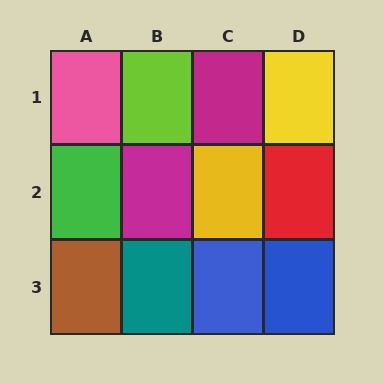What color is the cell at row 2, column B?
Magenta.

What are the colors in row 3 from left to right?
Brown, teal, blue, blue.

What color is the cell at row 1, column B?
Lime.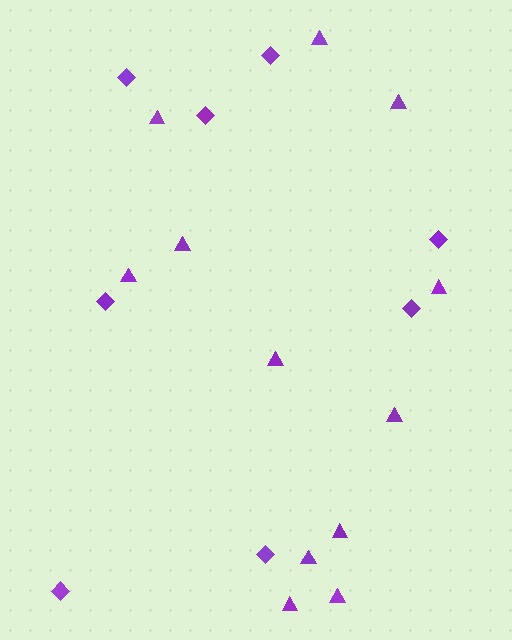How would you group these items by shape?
There are 2 groups: one group of triangles (12) and one group of diamonds (8).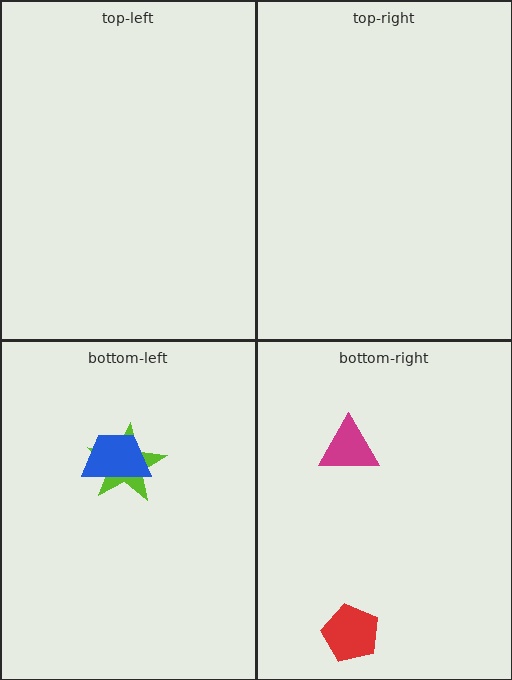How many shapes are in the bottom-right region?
2.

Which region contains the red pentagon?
The bottom-right region.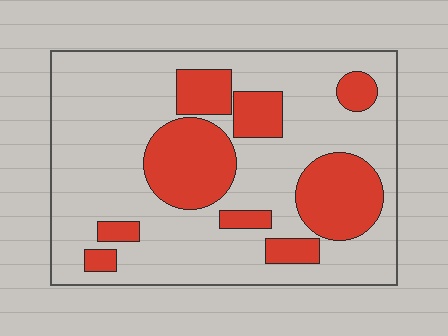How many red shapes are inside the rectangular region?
9.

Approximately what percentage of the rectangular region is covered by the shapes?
Approximately 30%.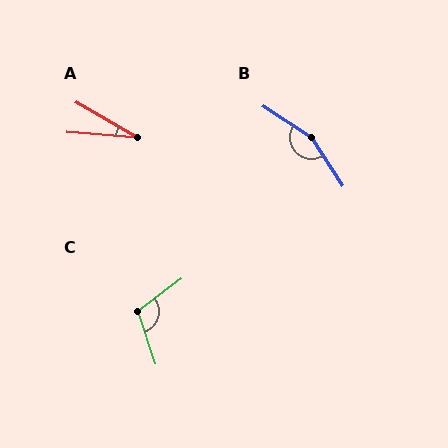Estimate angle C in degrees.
Approximately 108 degrees.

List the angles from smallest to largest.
A (25°), C (108°), B (157°).